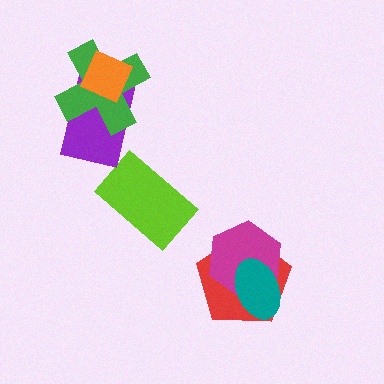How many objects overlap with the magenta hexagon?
2 objects overlap with the magenta hexagon.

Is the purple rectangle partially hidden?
Yes, it is partially covered by another shape.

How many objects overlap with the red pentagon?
2 objects overlap with the red pentagon.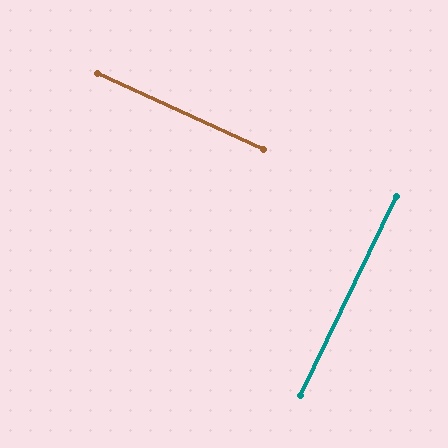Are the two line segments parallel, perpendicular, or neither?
Perpendicular — they meet at approximately 89°.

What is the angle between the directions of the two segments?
Approximately 89 degrees.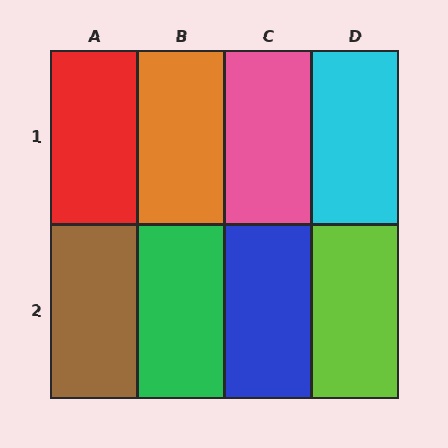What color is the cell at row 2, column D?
Lime.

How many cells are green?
1 cell is green.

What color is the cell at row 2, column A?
Brown.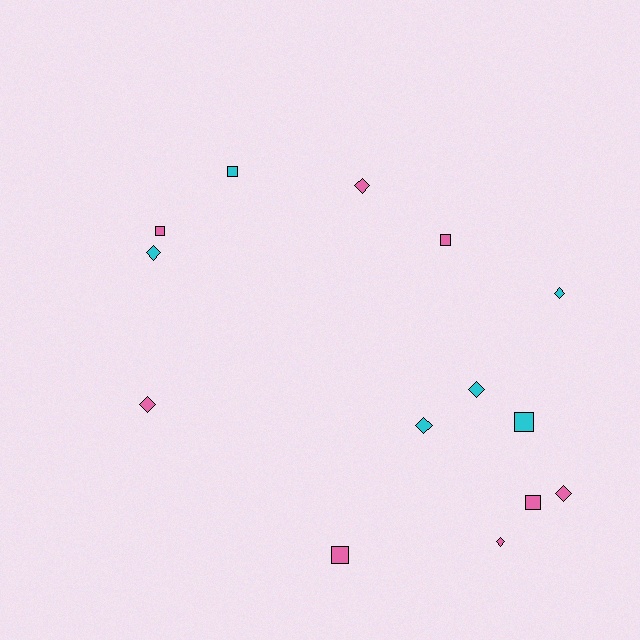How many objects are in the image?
There are 14 objects.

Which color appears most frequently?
Pink, with 8 objects.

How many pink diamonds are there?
There are 4 pink diamonds.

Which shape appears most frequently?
Diamond, with 8 objects.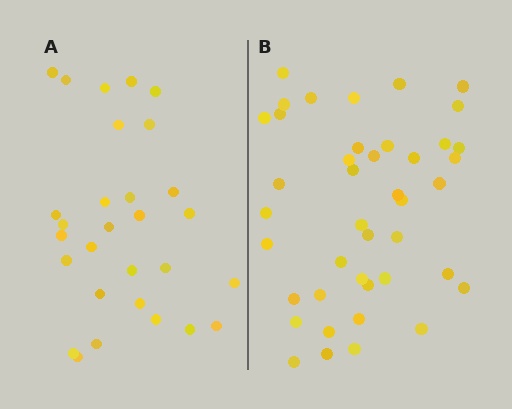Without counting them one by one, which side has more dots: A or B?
Region B (the right region) has more dots.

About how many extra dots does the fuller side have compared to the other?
Region B has approximately 15 more dots than region A.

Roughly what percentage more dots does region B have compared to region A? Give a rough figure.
About 45% more.